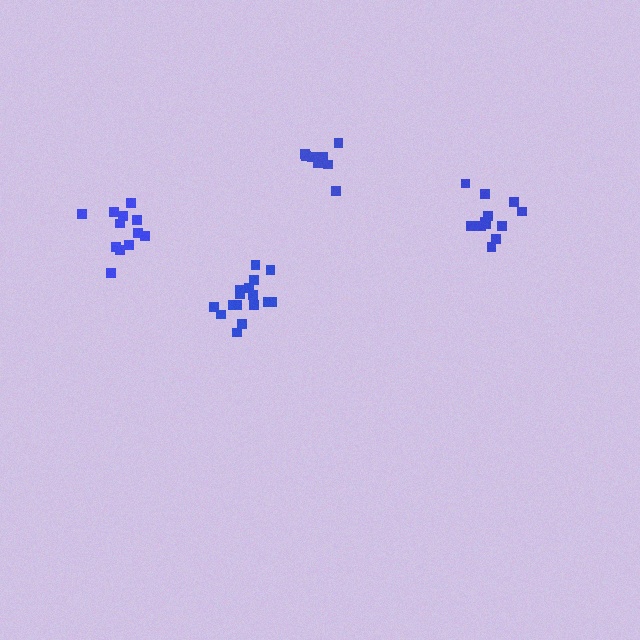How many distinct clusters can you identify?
There are 4 distinct clusters.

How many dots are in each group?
Group 1: 12 dots, Group 2: 16 dots, Group 3: 13 dots, Group 4: 12 dots (53 total).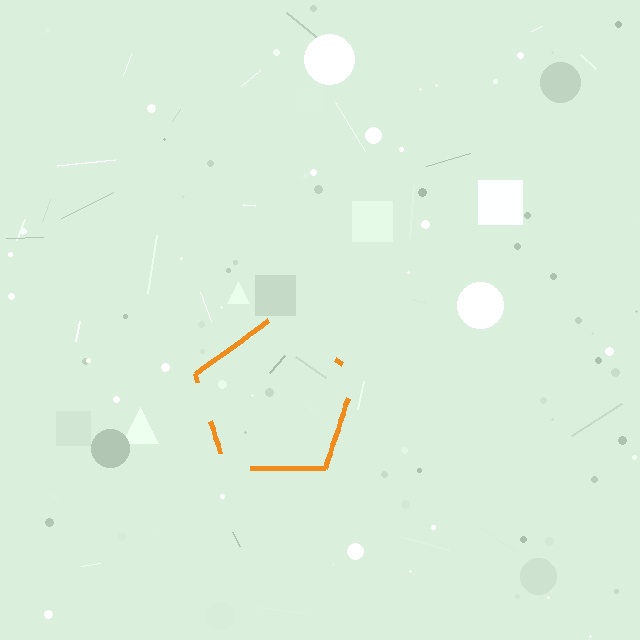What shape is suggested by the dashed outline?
The dashed outline suggests a pentagon.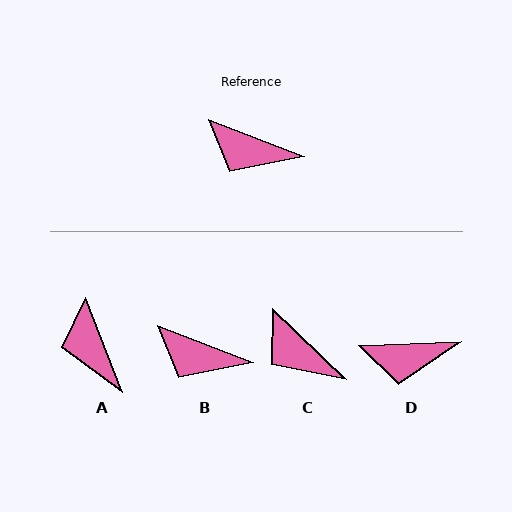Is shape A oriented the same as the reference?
No, it is off by about 47 degrees.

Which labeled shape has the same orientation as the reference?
B.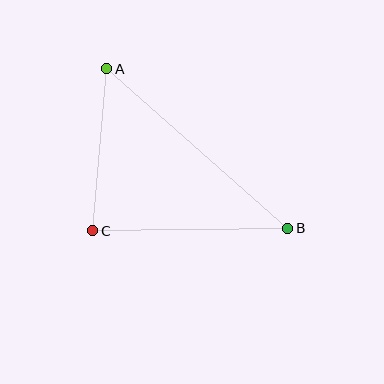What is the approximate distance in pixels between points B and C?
The distance between B and C is approximately 195 pixels.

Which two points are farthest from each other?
Points A and B are farthest from each other.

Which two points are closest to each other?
Points A and C are closest to each other.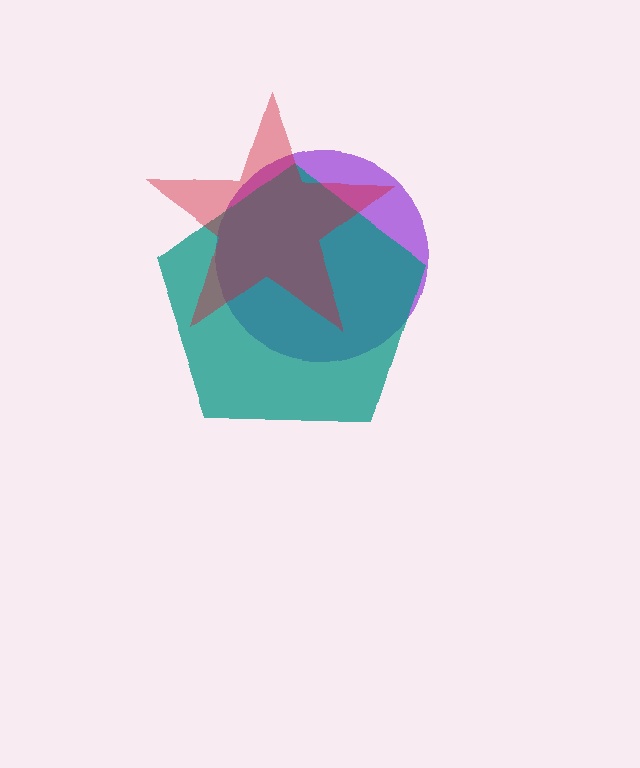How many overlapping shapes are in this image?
There are 3 overlapping shapes in the image.